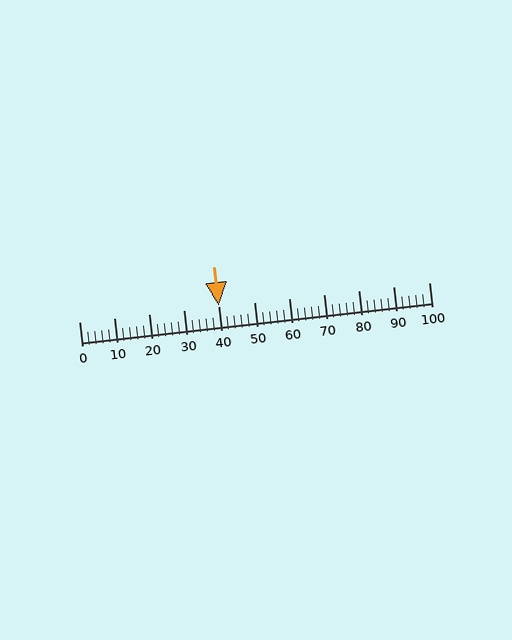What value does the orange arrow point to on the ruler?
The orange arrow points to approximately 40.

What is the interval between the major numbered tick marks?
The major tick marks are spaced 10 units apart.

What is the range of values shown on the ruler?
The ruler shows values from 0 to 100.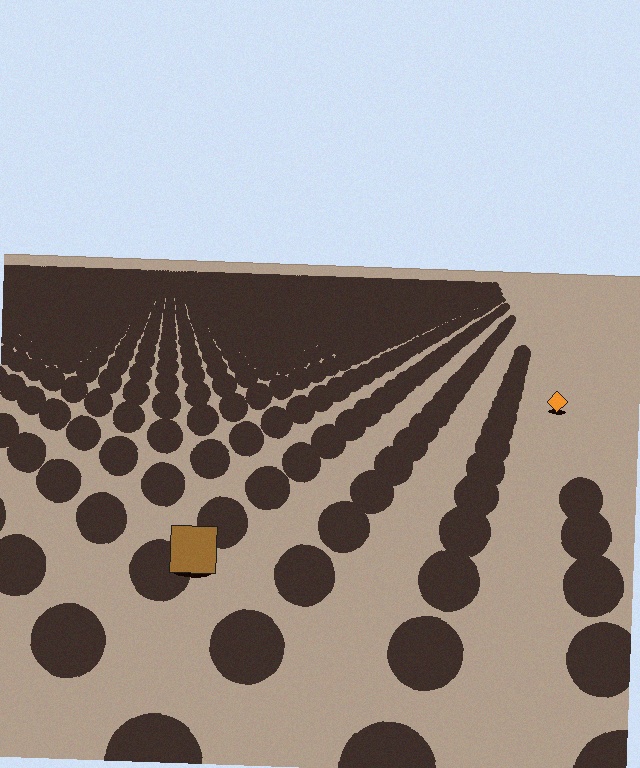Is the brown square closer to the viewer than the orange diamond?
Yes. The brown square is closer — you can tell from the texture gradient: the ground texture is coarser near it.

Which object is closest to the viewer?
The brown square is closest. The texture marks near it are larger and more spread out.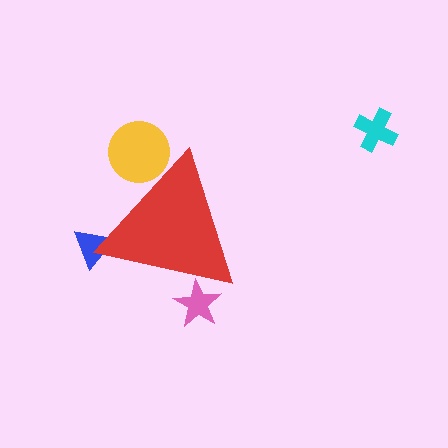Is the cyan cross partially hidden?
No, the cyan cross is fully visible.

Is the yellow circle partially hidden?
Yes, the yellow circle is partially hidden behind the red triangle.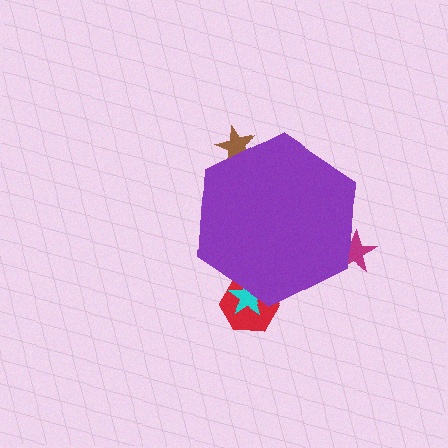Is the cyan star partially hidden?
Yes, the cyan star is partially hidden behind the purple hexagon.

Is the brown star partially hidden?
Yes, the brown star is partially hidden behind the purple hexagon.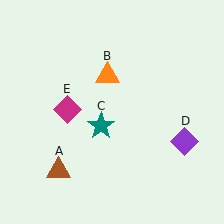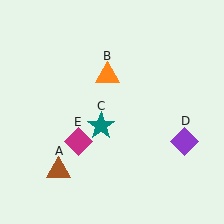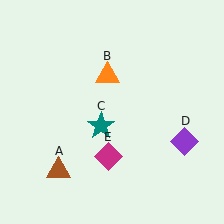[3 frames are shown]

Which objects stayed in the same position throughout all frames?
Brown triangle (object A) and orange triangle (object B) and teal star (object C) and purple diamond (object D) remained stationary.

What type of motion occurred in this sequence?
The magenta diamond (object E) rotated counterclockwise around the center of the scene.